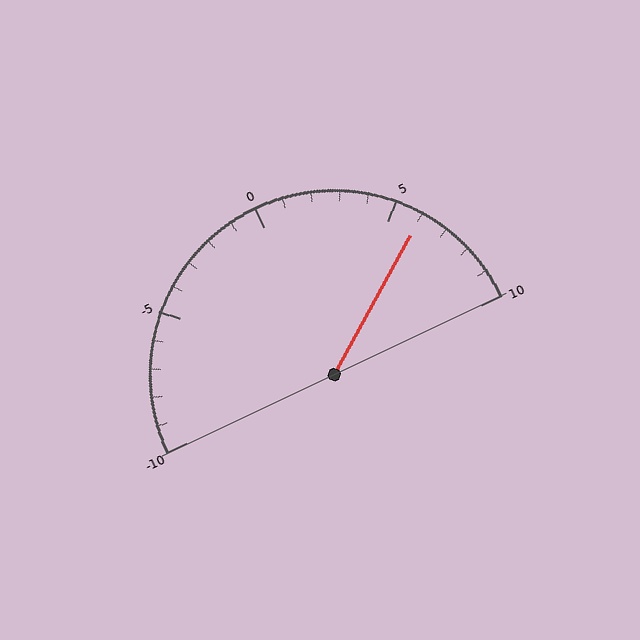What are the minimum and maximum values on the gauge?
The gauge ranges from -10 to 10.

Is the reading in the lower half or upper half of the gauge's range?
The reading is in the upper half of the range (-10 to 10).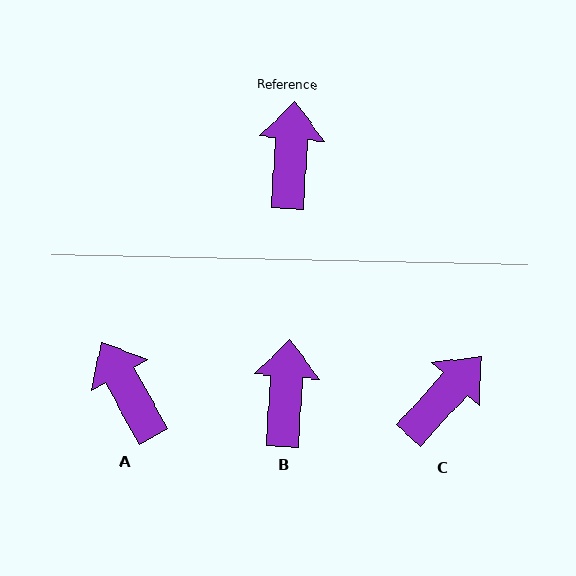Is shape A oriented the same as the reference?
No, it is off by about 33 degrees.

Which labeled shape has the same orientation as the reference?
B.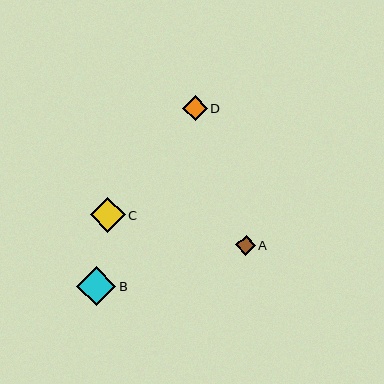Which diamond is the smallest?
Diamond A is the smallest with a size of approximately 19 pixels.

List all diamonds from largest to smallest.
From largest to smallest: B, C, D, A.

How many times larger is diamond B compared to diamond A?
Diamond B is approximately 2.0 times the size of diamond A.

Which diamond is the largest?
Diamond B is the largest with a size of approximately 39 pixels.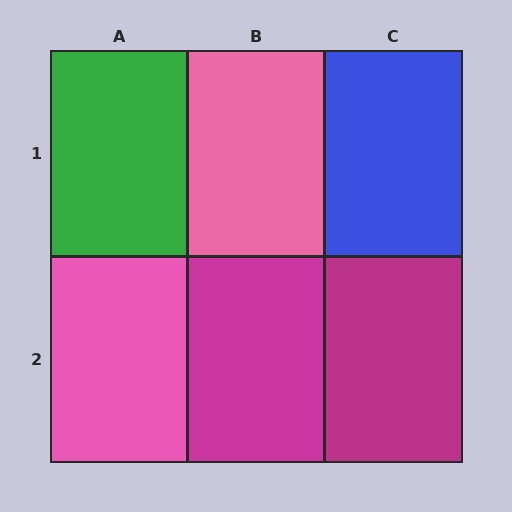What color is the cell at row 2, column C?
Magenta.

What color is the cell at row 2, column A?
Pink.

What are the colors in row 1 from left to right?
Green, pink, blue.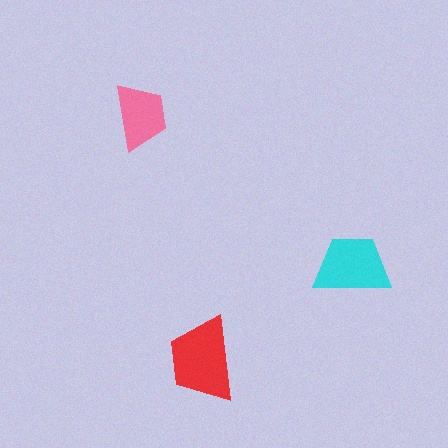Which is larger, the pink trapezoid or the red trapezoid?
The red one.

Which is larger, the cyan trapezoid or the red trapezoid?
The red one.